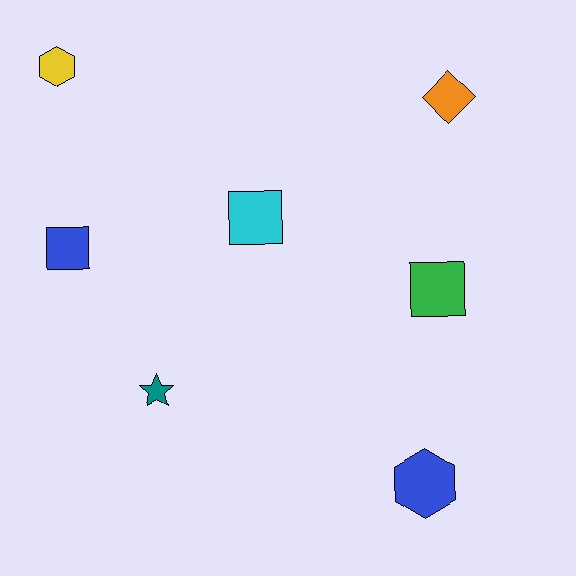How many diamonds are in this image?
There is 1 diamond.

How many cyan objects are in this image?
There is 1 cyan object.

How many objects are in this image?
There are 7 objects.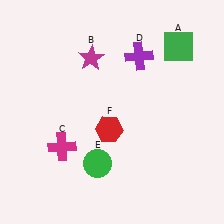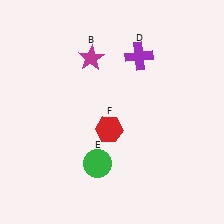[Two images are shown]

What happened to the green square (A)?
The green square (A) was removed in Image 2. It was in the top-right area of Image 1.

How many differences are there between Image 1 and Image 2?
There are 2 differences between the two images.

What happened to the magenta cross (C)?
The magenta cross (C) was removed in Image 2. It was in the bottom-left area of Image 1.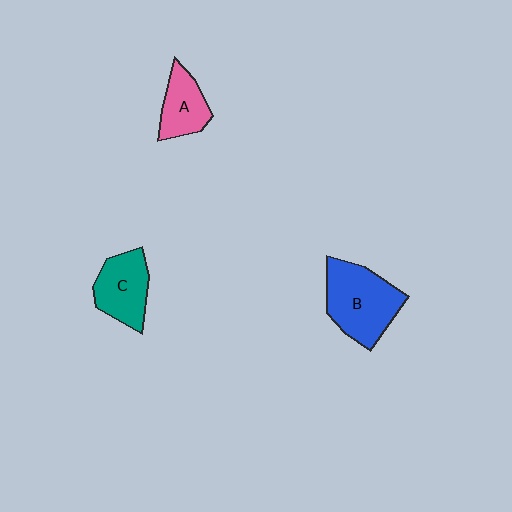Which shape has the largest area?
Shape B (blue).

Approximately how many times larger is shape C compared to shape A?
Approximately 1.2 times.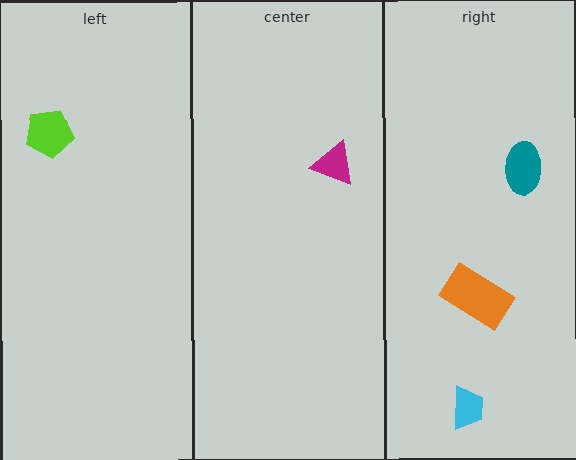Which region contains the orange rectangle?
The right region.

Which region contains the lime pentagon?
The left region.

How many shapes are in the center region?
1.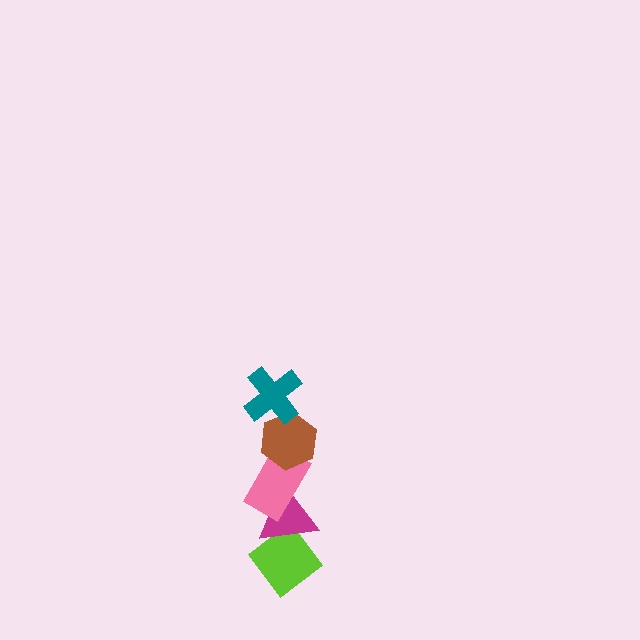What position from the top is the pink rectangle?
The pink rectangle is 3rd from the top.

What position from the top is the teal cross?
The teal cross is 1st from the top.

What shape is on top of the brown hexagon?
The teal cross is on top of the brown hexagon.